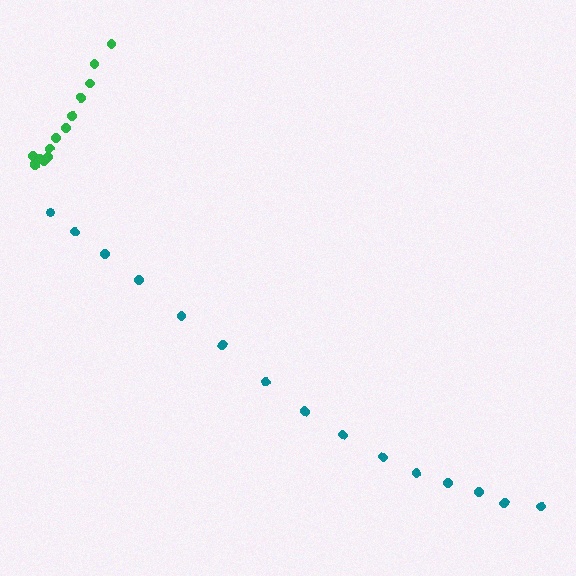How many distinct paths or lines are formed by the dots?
There are 2 distinct paths.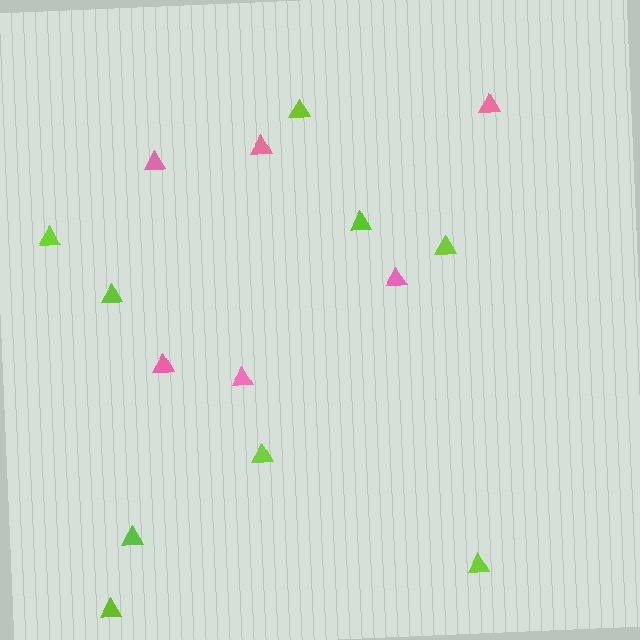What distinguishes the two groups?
There are 2 groups: one group of pink triangles (6) and one group of lime triangles (9).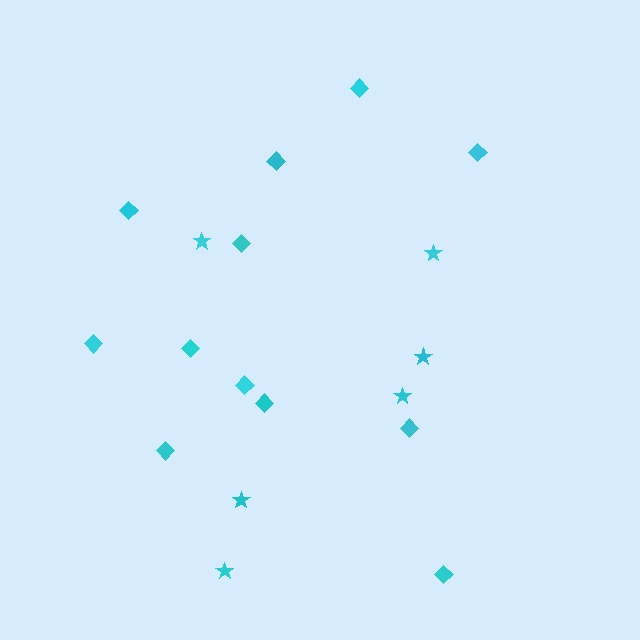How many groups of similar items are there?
There are 2 groups: one group of diamonds (12) and one group of stars (6).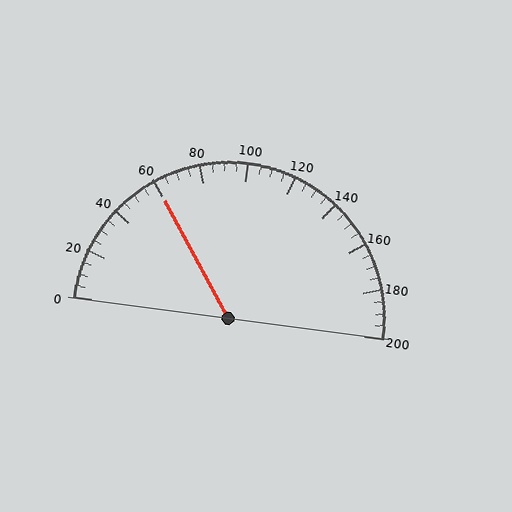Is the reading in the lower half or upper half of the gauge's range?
The reading is in the lower half of the range (0 to 200).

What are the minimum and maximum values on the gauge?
The gauge ranges from 0 to 200.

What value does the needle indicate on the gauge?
The needle indicates approximately 60.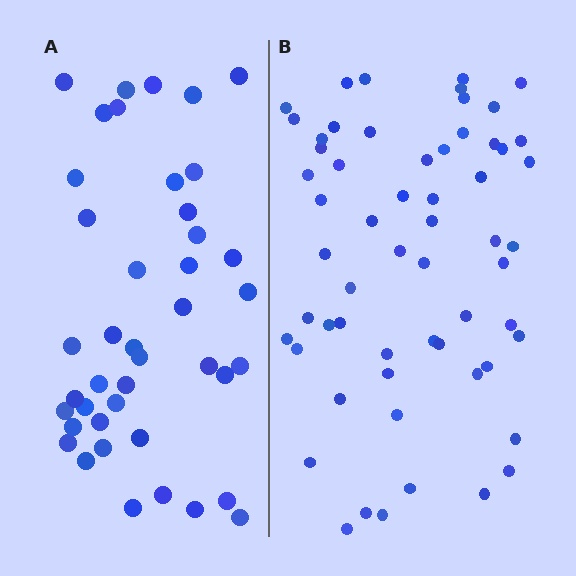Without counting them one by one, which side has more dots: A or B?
Region B (the right region) has more dots.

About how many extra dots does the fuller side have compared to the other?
Region B has approximately 15 more dots than region A.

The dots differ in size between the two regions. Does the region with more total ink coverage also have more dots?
No. Region A has more total ink coverage because its dots are larger, but region B actually contains more individual dots. Total area can be misleading — the number of items is what matters here.